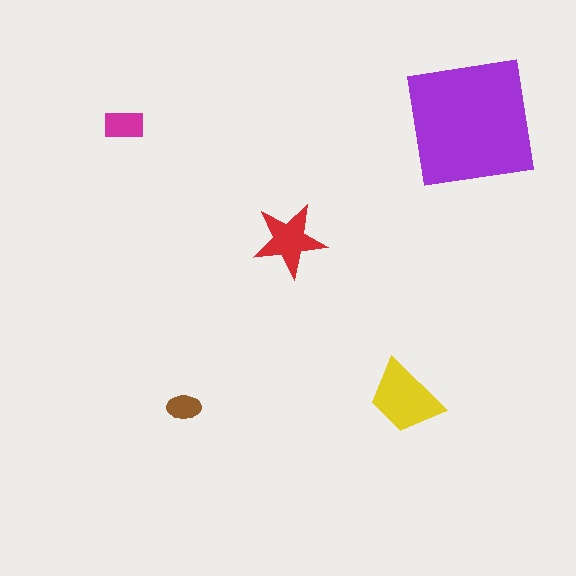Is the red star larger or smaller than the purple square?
Smaller.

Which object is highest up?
The purple square is topmost.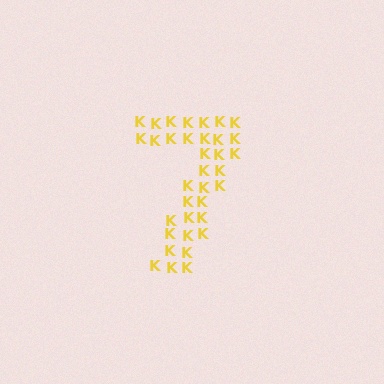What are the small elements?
The small elements are letter K's.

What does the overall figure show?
The overall figure shows the digit 7.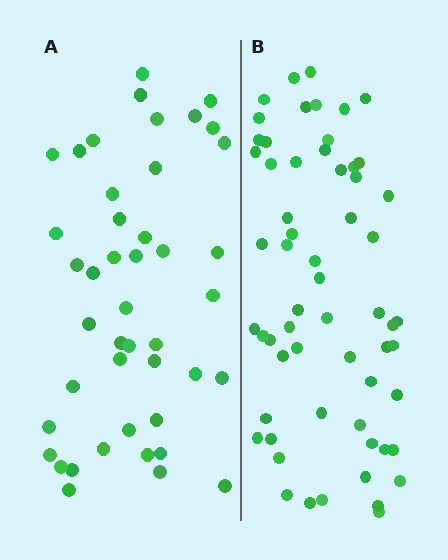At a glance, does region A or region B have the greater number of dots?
Region B (the right region) has more dots.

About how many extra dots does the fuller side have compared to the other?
Region B has approximately 15 more dots than region A.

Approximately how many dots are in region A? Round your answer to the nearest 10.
About 40 dots. (The exact count is 44, which rounds to 40.)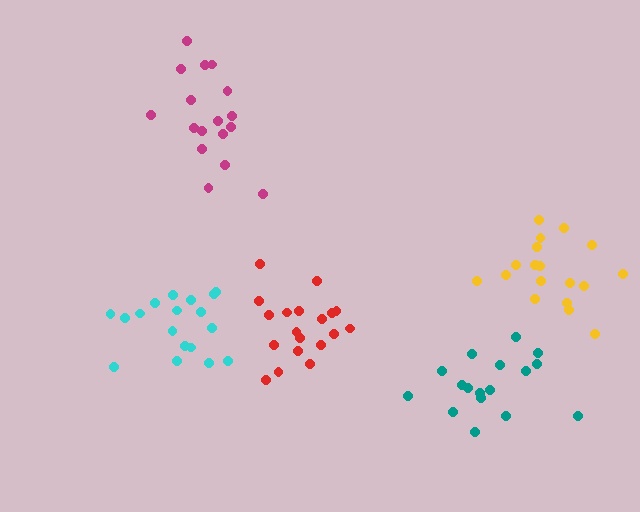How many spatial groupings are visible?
There are 5 spatial groupings.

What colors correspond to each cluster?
The clusters are colored: yellow, cyan, magenta, teal, red.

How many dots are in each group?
Group 1: 18 dots, Group 2: 18 dots, Group 3: 17 dots, Group 4: 17 dots, Group 5: 19 dots (89 total).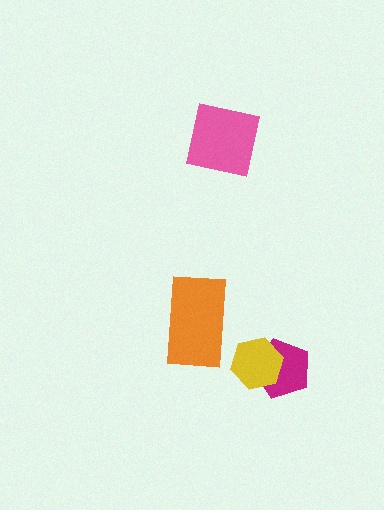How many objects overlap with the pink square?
0 objects overlap with the pink square.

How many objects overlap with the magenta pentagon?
1 object overlaps with the magenta pentagon.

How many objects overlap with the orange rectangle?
0 objects overlap with the orange rectangle.